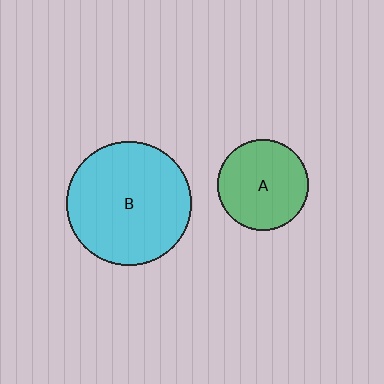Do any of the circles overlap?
No, none of the circles overlap.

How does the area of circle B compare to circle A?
Approximately 1.9 times.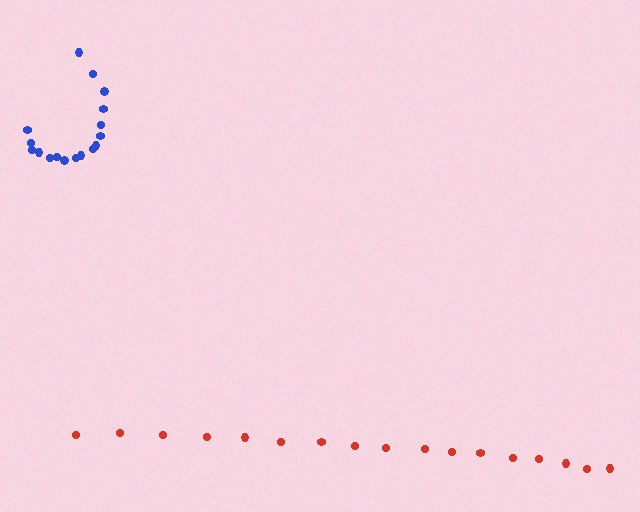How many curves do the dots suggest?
There are 2 distinct paths.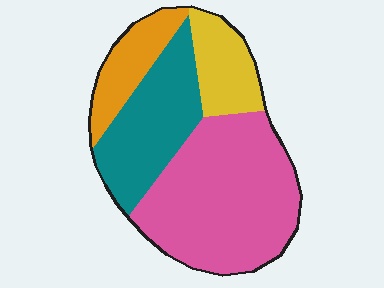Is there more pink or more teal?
Pink.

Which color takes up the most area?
Pink, at roughly 50%.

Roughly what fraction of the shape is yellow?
Yellow covers 14% of the shape.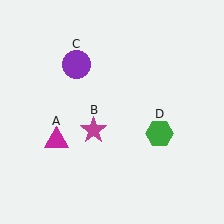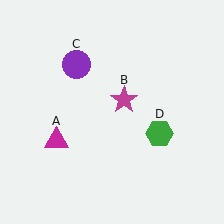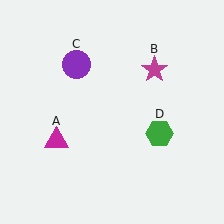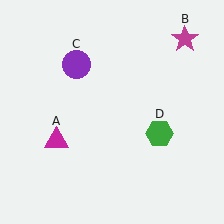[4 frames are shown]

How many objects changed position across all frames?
1 object changed position: magenta star (object B).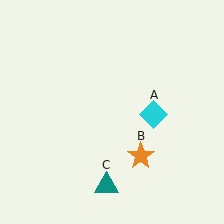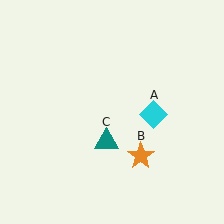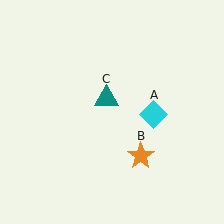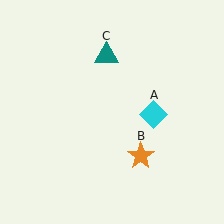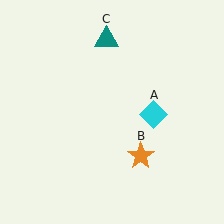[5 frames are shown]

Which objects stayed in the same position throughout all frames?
Cyan diamond (object A) and orange star (object B) remained stationary.